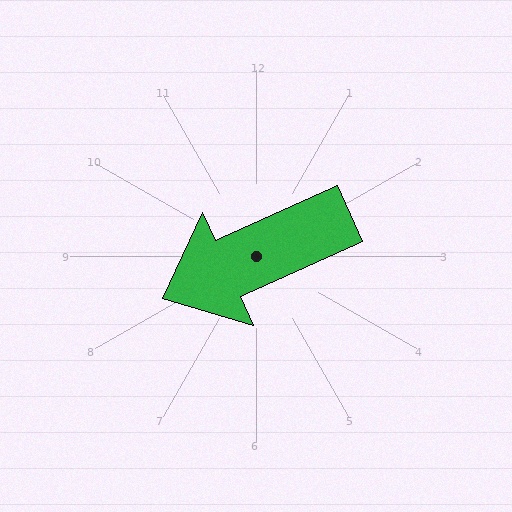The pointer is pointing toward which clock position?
Roughly 8 o'clock.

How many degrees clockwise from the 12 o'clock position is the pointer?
Approximately 246 degrees.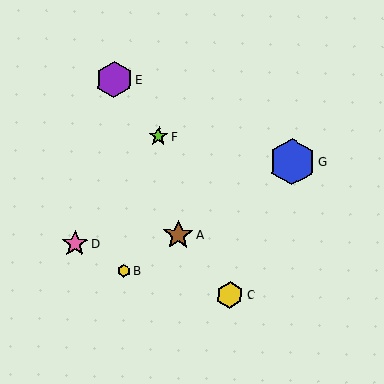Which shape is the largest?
The blue hexagon (labeled G) is the largest.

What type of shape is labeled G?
Shape G is a blue hexagon.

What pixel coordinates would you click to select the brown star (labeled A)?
Click at (178, 235) to select the brown star A.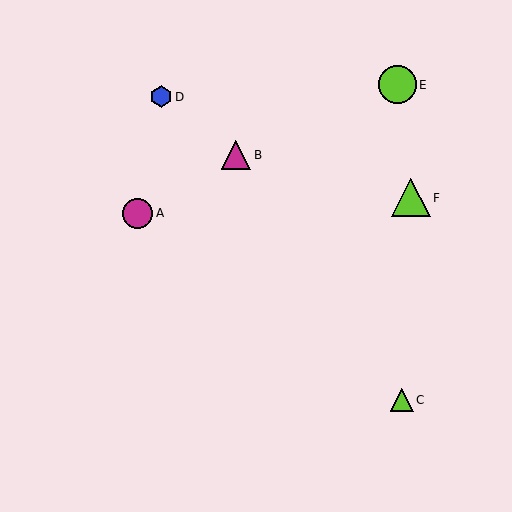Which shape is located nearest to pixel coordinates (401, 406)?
The lime triangle (labeled C) at (402, 400) is nearest to that location.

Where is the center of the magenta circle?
The center of the magenta circle is at (138, 214).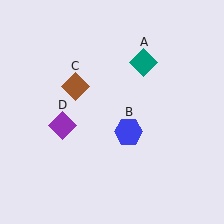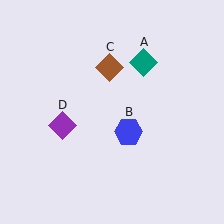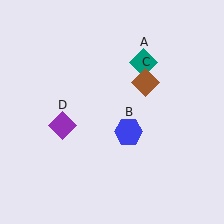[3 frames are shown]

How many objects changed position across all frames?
1 object changed position: brown diamond (object C).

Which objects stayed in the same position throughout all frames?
Teal diamond (object A) and blue hexagon (object B) and purple diamond (object D) remained stationary.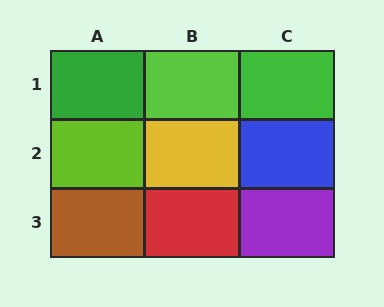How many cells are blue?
1 cell is blue.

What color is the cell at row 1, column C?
Green.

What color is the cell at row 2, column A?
Lime.